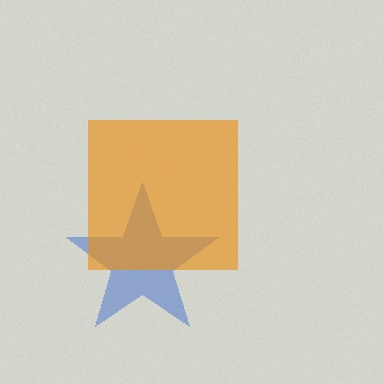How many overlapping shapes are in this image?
There are 2 overlapping shapes in the image.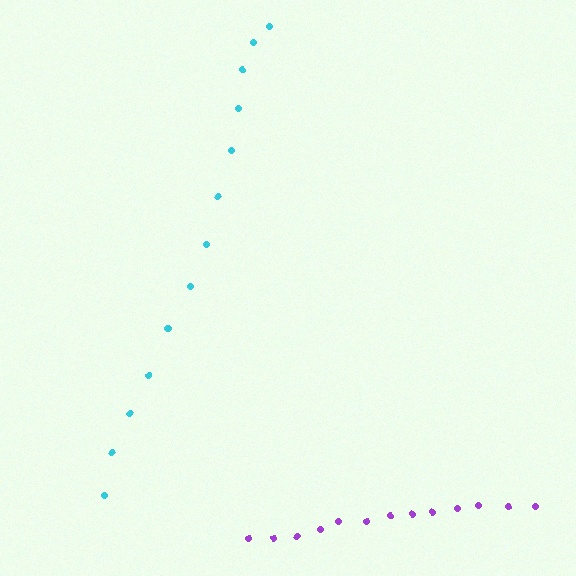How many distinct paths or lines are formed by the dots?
There are 2 distinct paths.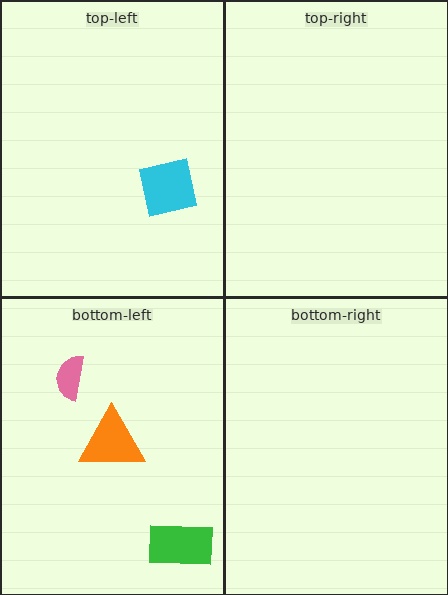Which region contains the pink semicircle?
The bottom-left region.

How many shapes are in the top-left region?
1.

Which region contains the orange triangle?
The bottom-left region.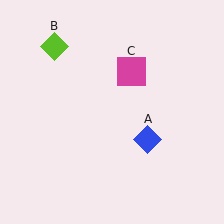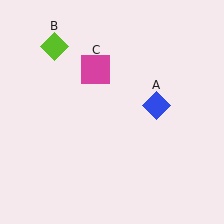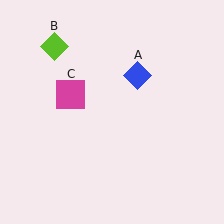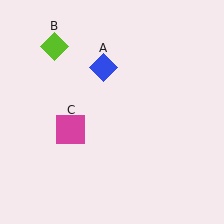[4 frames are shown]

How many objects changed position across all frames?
2 objects changed position: blue diamond (object A), magenta square (object C).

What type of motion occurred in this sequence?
The blue diamond (object A), magenta square (object C) rotated counterclockwise around the center of the scene.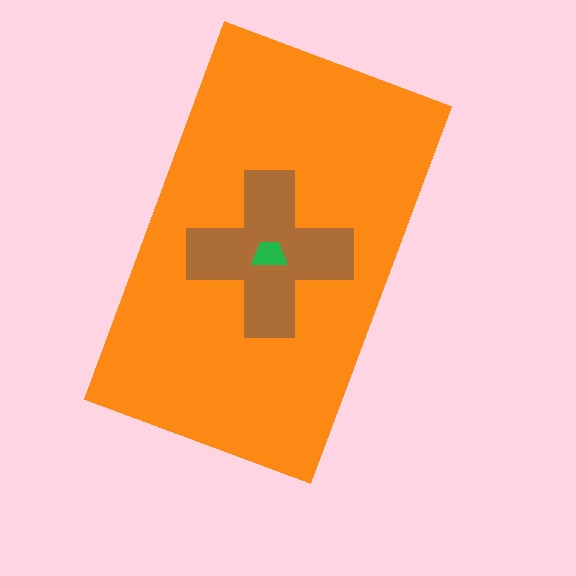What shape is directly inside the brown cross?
The green trapezoid.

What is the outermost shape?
The orange rectangle.